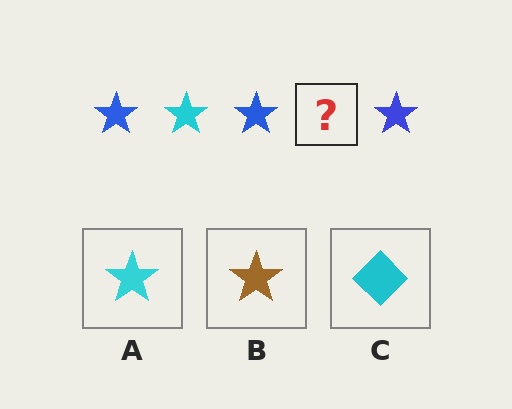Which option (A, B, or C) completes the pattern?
A.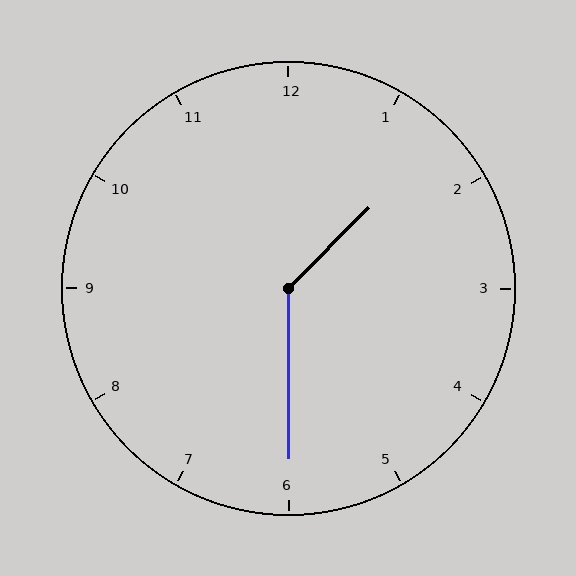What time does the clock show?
1:30.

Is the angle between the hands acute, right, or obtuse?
It is obtuse.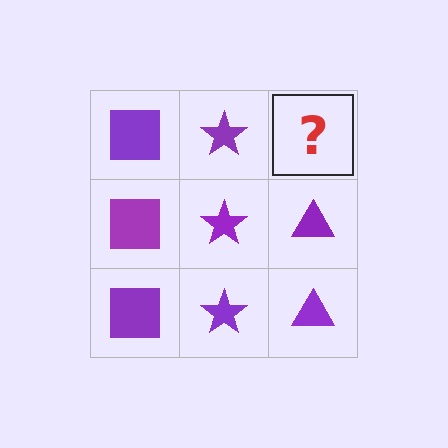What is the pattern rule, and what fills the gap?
The rule is that each column has a consistent shape. The gap should be filled with a purple triangle.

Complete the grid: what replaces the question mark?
The question mark should be replaced with a purple triangle.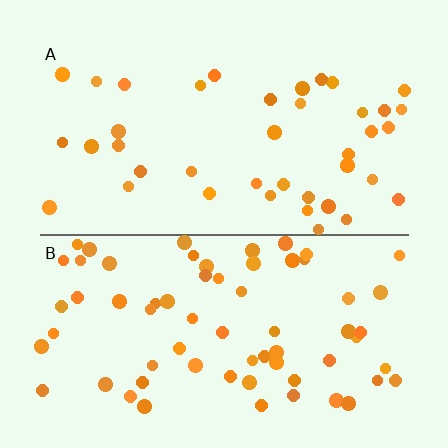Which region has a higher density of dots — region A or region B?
B (the bottom).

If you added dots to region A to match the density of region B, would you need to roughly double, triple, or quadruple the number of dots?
Approximately double.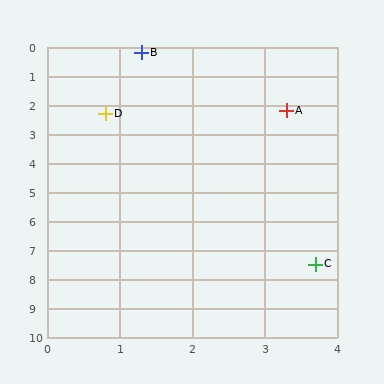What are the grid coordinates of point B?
Point B is at approximately (1.3, 0.2).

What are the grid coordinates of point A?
Point A is at approximately (3.3, 2.2).